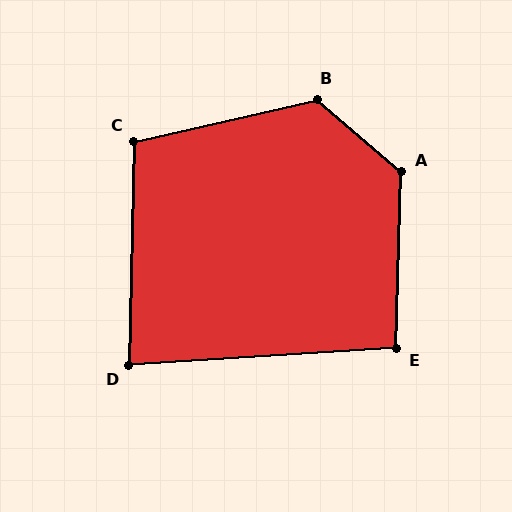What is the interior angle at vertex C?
Approximately 104 degrees (obtuse).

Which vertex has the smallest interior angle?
D, at approximately 85 degrees.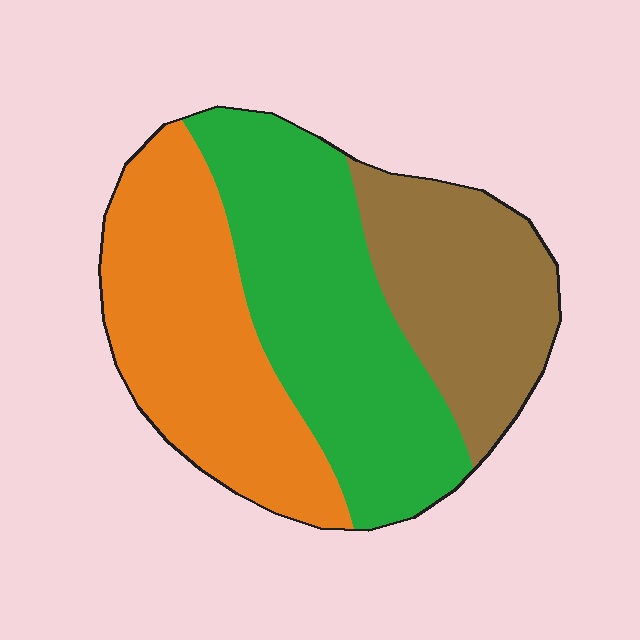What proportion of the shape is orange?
Orange covers 35% of the shape.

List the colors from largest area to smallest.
From largest to smallest: green, orange, brown.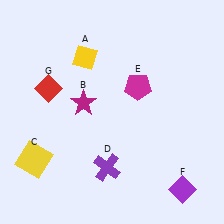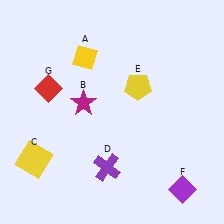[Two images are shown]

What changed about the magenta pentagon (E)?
In Image 1, E is magenta. In Image 2, it changed to yellow.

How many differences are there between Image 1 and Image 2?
There is 1 difference between the two images.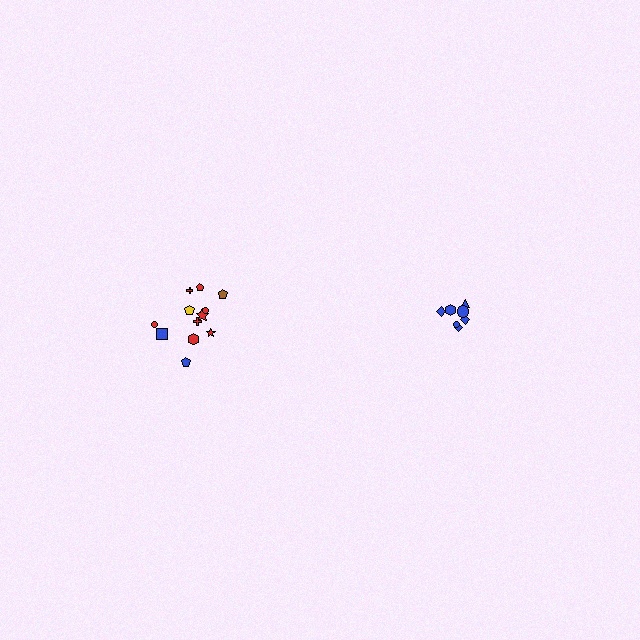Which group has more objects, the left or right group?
The left group.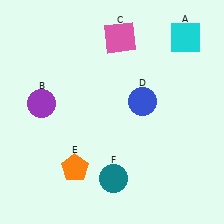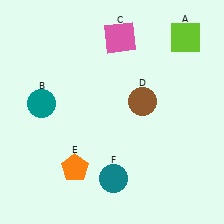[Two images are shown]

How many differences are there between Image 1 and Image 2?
There are 3 differences between the two images.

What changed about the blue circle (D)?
In Image 1, D is blue. In Image 2, it changed to brown.